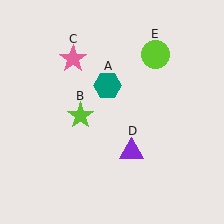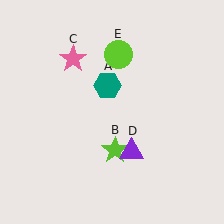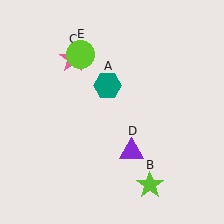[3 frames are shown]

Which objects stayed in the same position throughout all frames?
Teal hexagon (object A) and pink star (object C) and purple triangle (object D) remained stationary.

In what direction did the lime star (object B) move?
The lime star (object B) moved down and to the right.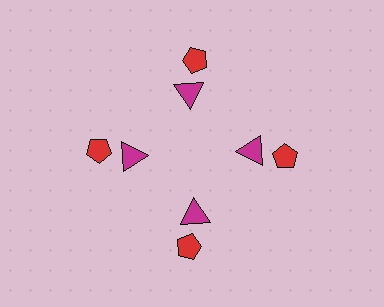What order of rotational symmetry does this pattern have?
This pattern has 4-fold rotational symmetry.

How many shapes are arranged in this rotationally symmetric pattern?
There are 8 shapes, arranged in 4 groups of 2.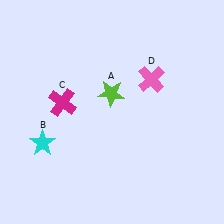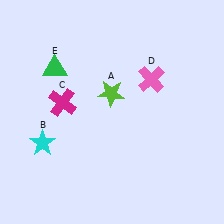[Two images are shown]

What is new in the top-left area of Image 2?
A green triangle (E) was added in the top-left area of Image 2.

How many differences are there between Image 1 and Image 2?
There is 1 difference between the two images.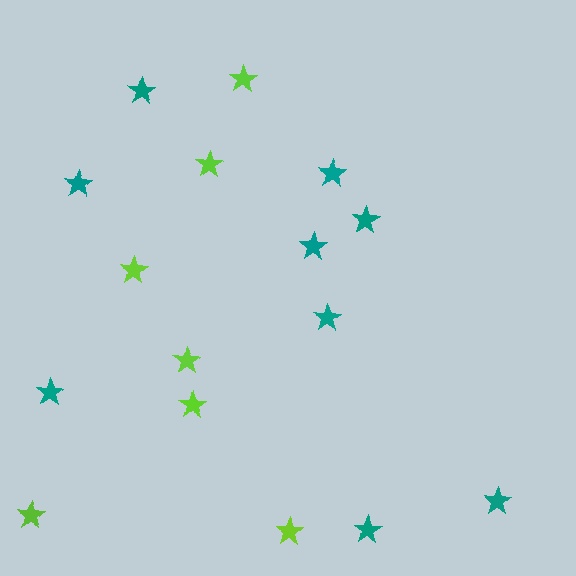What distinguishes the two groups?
There are 2 groups: one group of teal stars (9) and one group of lime stars (7).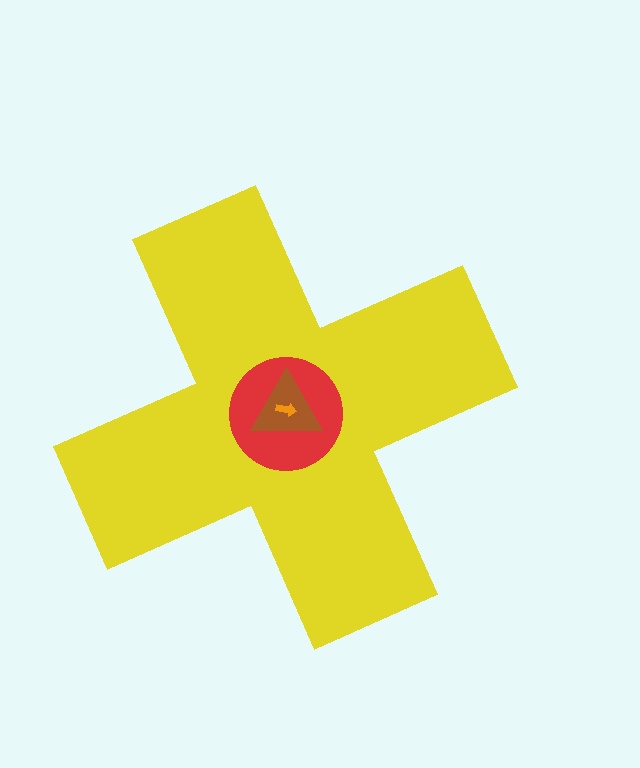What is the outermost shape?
The yellow cross.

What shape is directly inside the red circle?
The brown triangle.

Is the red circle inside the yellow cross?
Yes.